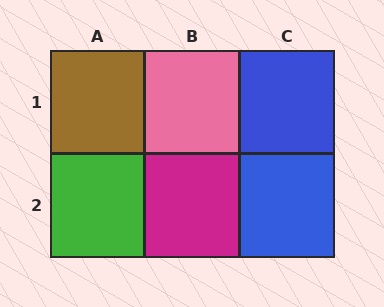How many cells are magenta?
1 cell is magenta.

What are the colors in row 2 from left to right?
Green, magenta, blue.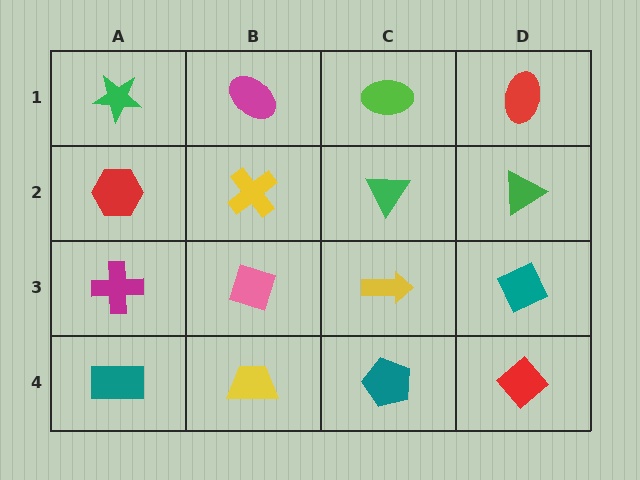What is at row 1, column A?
A green star.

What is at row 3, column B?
A pink diamond.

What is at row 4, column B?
A yellow trapezoid.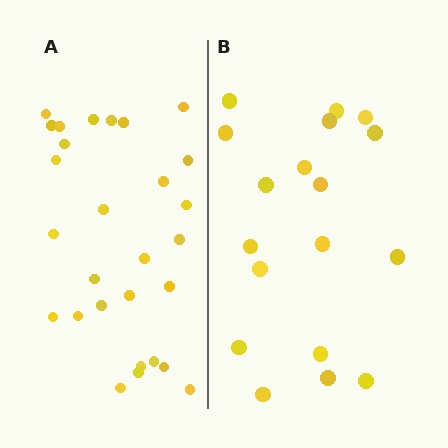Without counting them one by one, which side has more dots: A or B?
Region A (the left region) has more dots.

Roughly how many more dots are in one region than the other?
Region A has roughly 10 or so more dots than region B.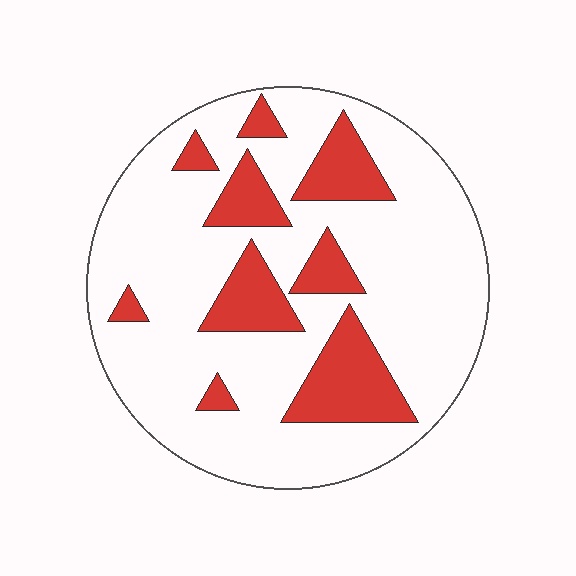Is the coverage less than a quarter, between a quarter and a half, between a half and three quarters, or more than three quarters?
Less than a quarter.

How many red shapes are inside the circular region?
9.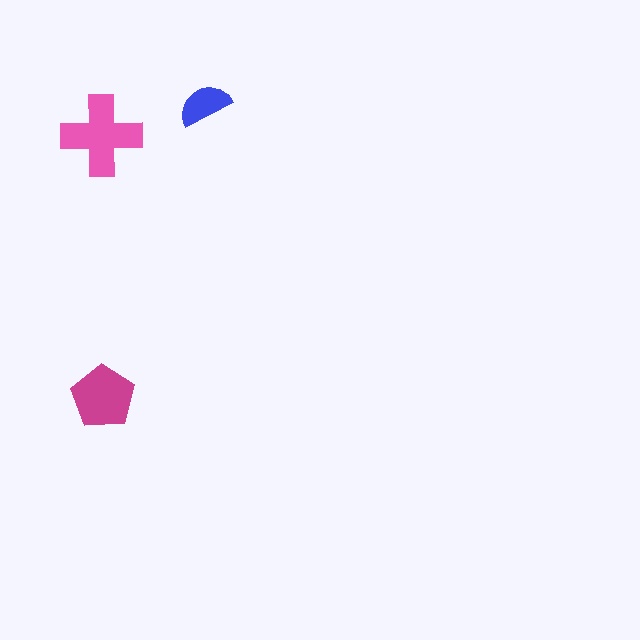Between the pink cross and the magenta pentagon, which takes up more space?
The pink cross.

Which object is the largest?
The pink cross.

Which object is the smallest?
The blue semicircle.